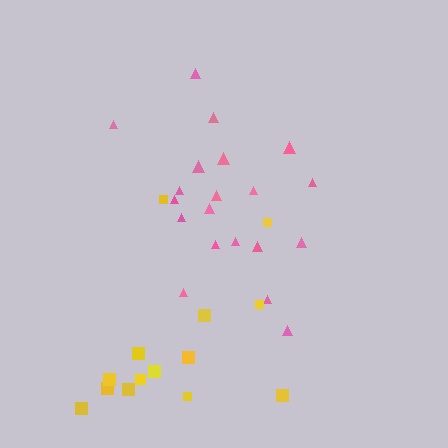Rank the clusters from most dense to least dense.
pink, yellow.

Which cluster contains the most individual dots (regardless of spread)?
Pink (20).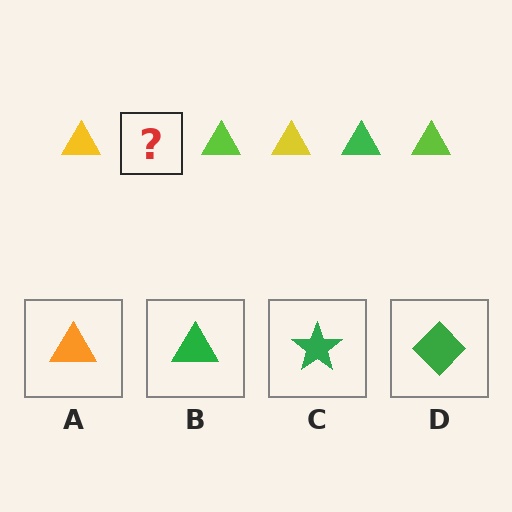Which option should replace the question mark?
Option B.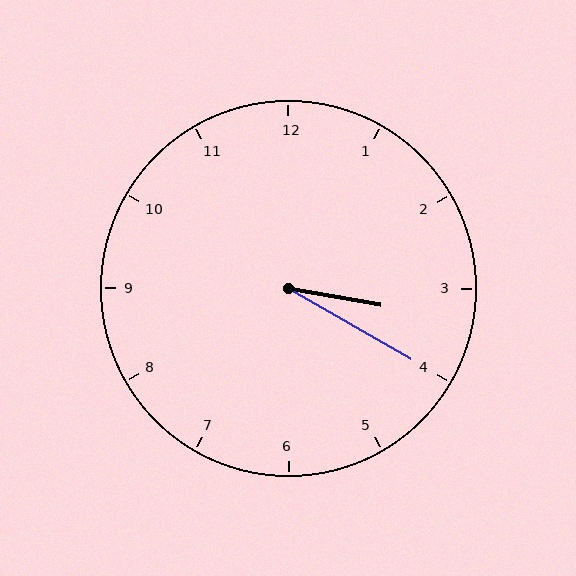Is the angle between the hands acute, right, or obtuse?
It is acute.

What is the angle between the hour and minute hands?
Approximately 20 degrees.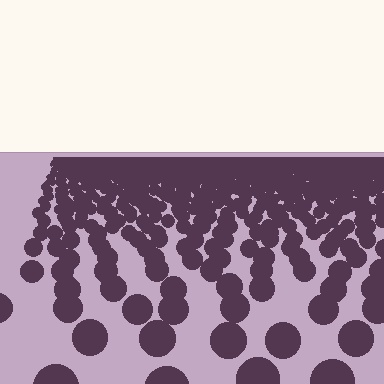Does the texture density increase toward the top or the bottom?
Density increases toward the top.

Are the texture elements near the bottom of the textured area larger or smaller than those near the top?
Larger. Near the bottom, elements are closer to the viewer and appear at a bigger on-screen size.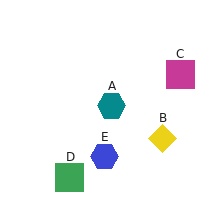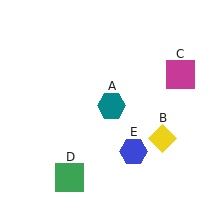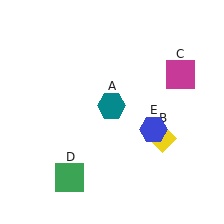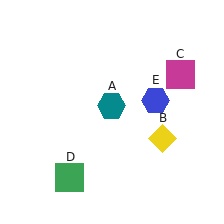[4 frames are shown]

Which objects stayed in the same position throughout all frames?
Teal hexagon (object A) and yellow diamond (object B) and magenta square (object C) and green square (object D) remained stationary.